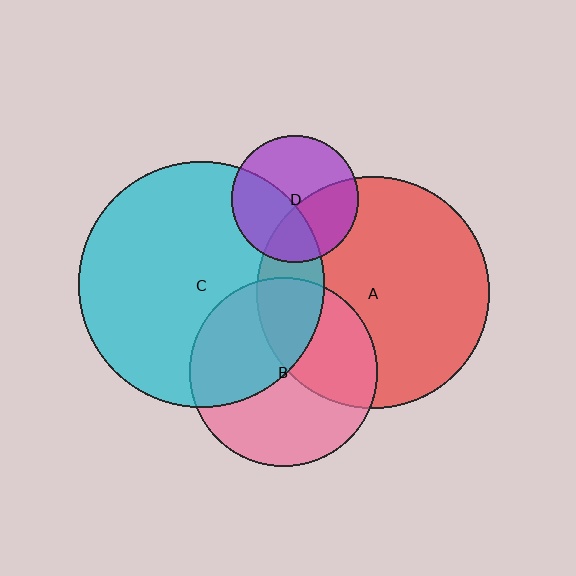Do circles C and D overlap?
Yes.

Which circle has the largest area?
Circle C (cyan).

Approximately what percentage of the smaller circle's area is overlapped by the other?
Approximately 40%.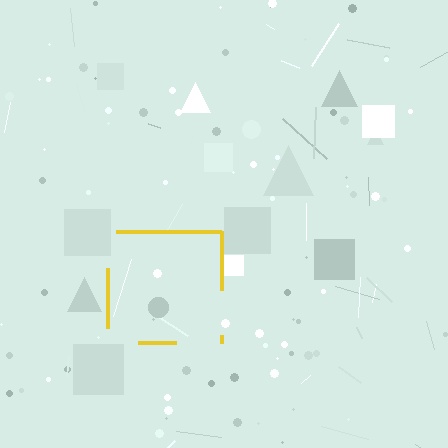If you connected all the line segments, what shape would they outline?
They would outline a square.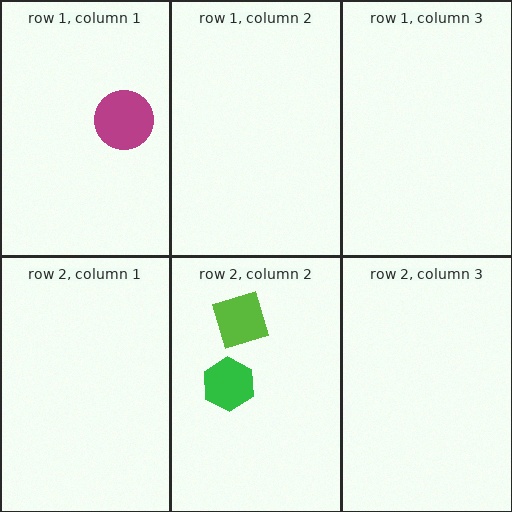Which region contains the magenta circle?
The row 1, column 1 region.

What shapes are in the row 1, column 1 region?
The magenta circle.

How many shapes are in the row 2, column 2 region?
2.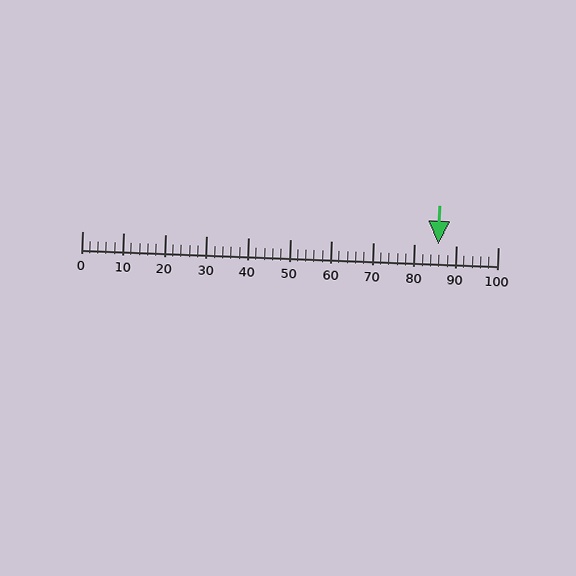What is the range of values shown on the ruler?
The ruler shows values from 0 to 100.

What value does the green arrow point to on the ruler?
The green arrow points to approximately 86.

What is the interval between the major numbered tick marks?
The major tick marks are spaced 10 units apart.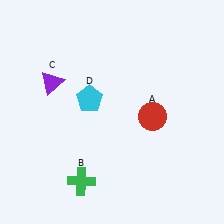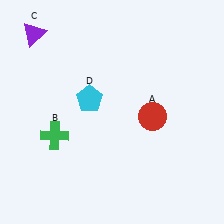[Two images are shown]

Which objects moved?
The objects that moved are: the green cross (B), the purple triangle (C).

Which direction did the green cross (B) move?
The green cross (B) moved up.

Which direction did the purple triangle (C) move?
The purple triangle (C) moved up.